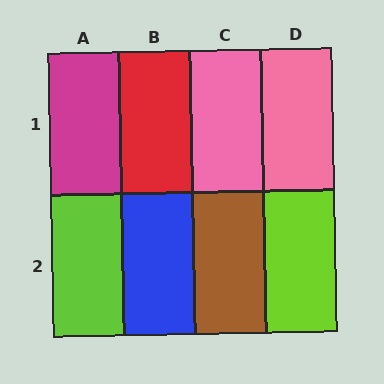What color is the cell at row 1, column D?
Pink.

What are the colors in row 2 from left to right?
Lime, blue, brown, lime.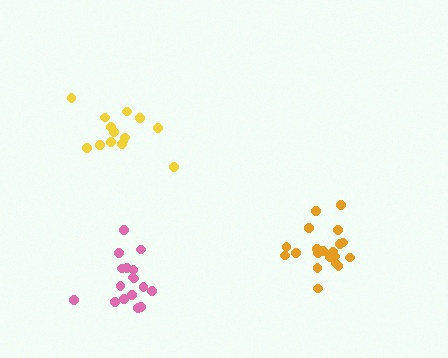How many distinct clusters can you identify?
There are 3 distinct clusters.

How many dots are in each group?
Group 1: 17 dots, Group 2: 20 dots, Group 3: 14 dots (51 total).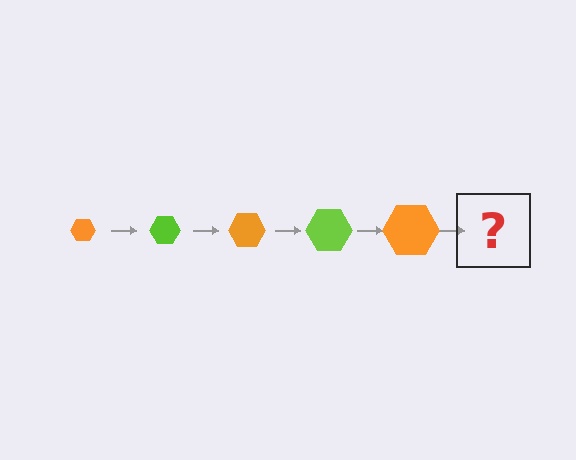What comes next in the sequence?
The next element should be a lime hexagon, larger than the previous one.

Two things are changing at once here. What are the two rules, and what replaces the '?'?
The two rules are that the hexagon grows larger each step and the color cycles through orange and lime. The '?' should be a lime hexagon, larger than the previous one.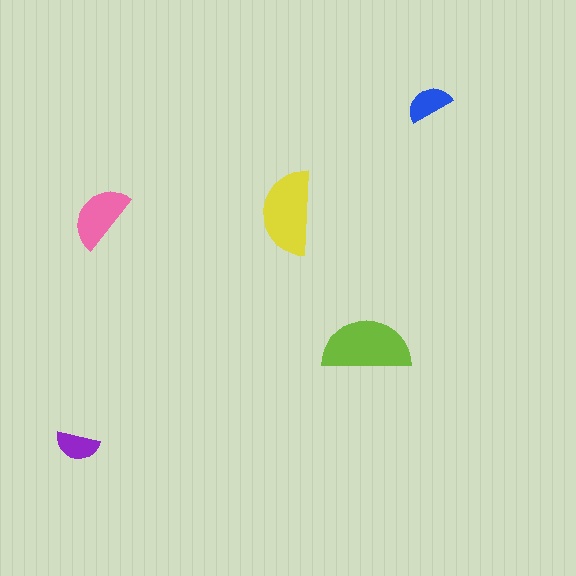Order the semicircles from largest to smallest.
the lime one, the yellow one, the pink one, the blue one, the purple one.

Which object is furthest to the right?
The blue semicircle is rightmost.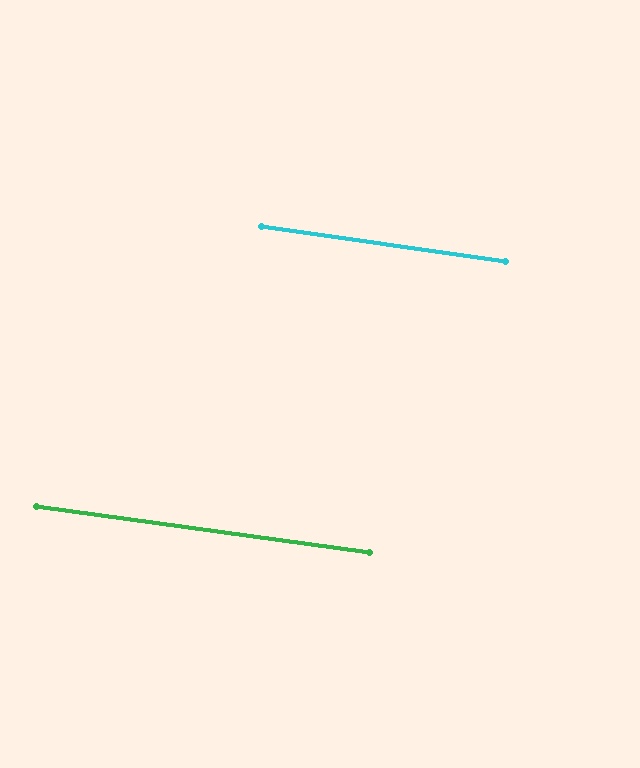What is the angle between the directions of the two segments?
Approximately 0 degrees.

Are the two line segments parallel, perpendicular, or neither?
Parallel — their directions differ by only 0.3°.